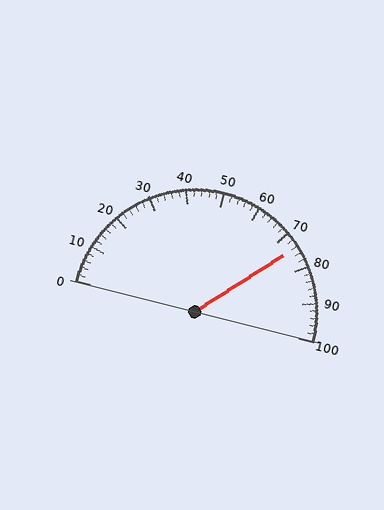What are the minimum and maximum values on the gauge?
The gauge ranges from 0 to 100.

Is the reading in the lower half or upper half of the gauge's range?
The reading is in the upper half of the range (0 to 100).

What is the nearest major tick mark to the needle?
The nearest major tick mark is 70.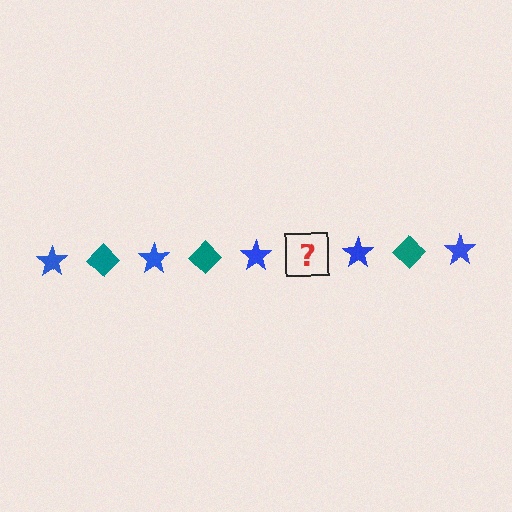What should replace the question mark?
The question mark should be replaced with a teal diamond.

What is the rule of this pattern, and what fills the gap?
The rule is that the pattern alternates between blue star and teal diamond. The gap should be filled with a teal diamond.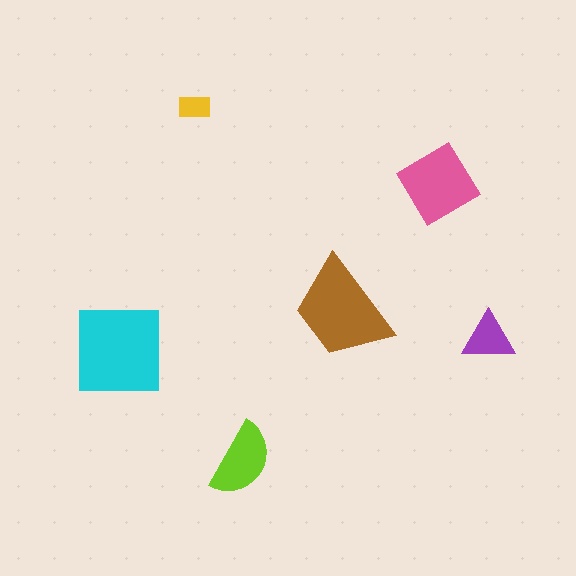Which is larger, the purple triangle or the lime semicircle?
The lime semicircle.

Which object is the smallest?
The yellow rectangle.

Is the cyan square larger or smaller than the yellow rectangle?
Larger.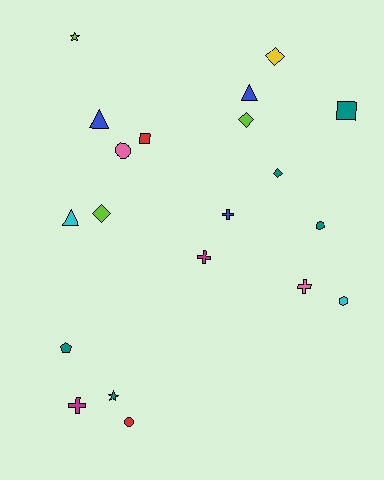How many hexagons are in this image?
There is 1 hexagon.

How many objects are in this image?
There are 20 objects.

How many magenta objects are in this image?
There are 2 magenta objects.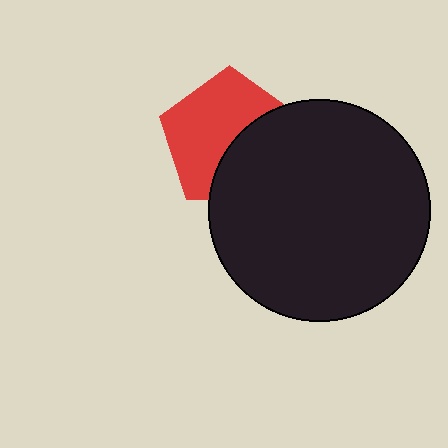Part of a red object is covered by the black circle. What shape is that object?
It is a pentagon.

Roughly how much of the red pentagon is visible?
About half of it is visible (roughly 59%).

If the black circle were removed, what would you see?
You would see the complete red pentagon.